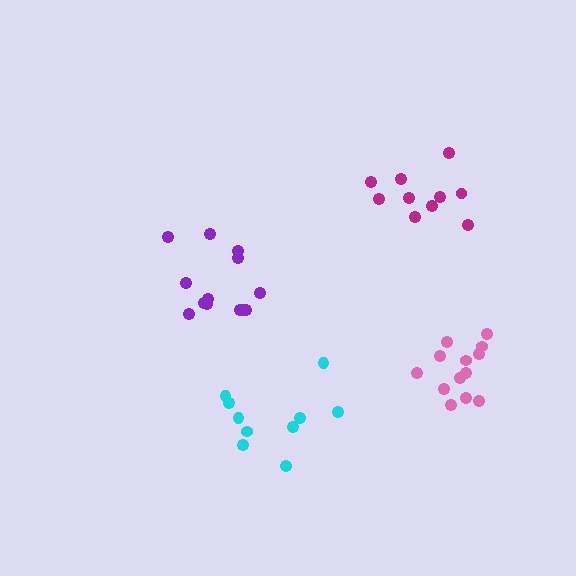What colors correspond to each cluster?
The clusters are colored: magenta, purple, cyan, pink.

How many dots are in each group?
Group 1: 10 dots, Group 2: 13 dots, Group 3: 10 dots, Group 4: 13 dots (46 total).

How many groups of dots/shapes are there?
There are 4 groups.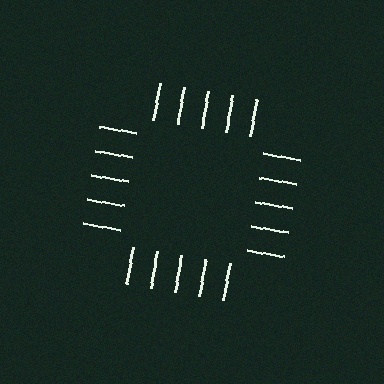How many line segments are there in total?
20 — 5 along each of the 4 edges.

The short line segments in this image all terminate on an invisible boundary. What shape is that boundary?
An illusory square — the line segments terminate on its edges but no continuous stroke is drawn.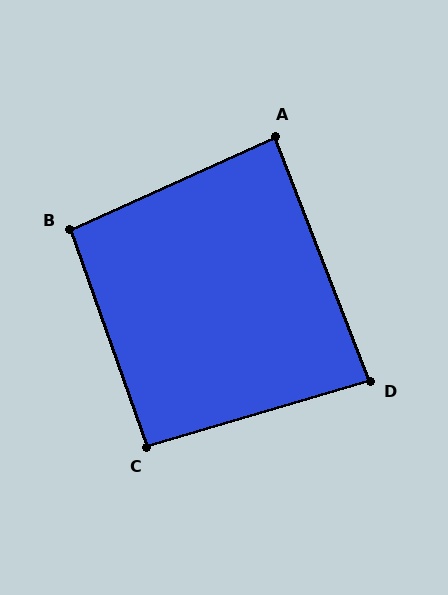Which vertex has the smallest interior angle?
D, at approximately 85 degrees.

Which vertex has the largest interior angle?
B, at approximately 95 degrees.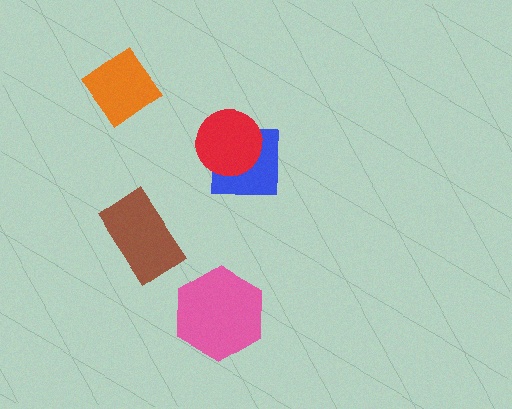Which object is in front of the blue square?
The red circle is in front of the blue square.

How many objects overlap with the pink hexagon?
0 objects overlap with the pink hexagon.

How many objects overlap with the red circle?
1 object overlaps with the red circle.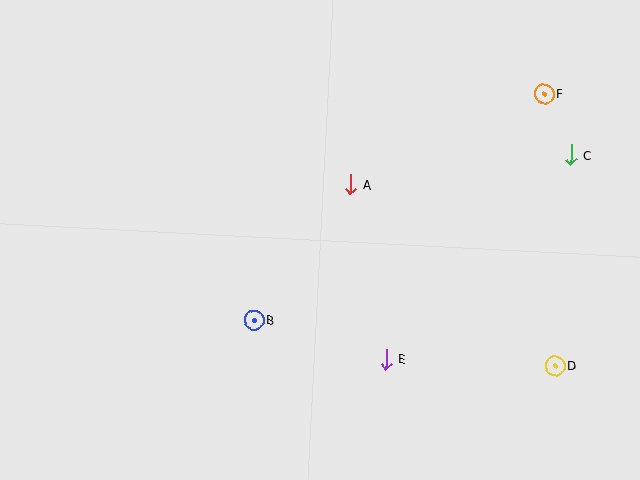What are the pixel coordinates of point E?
Point E is at (386, 359).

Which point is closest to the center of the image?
Point A at (351, 184) is closest to the center.